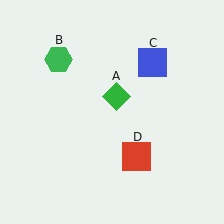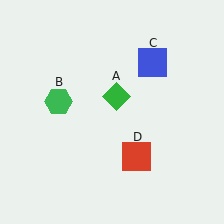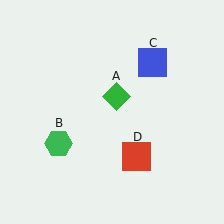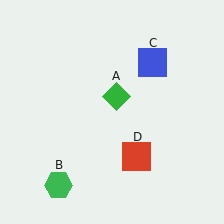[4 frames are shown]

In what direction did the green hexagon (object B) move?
The green hexagon (object B) moved down.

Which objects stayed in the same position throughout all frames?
Green diamond (object A) and blue square (object C) and red square (object D) remained stationary.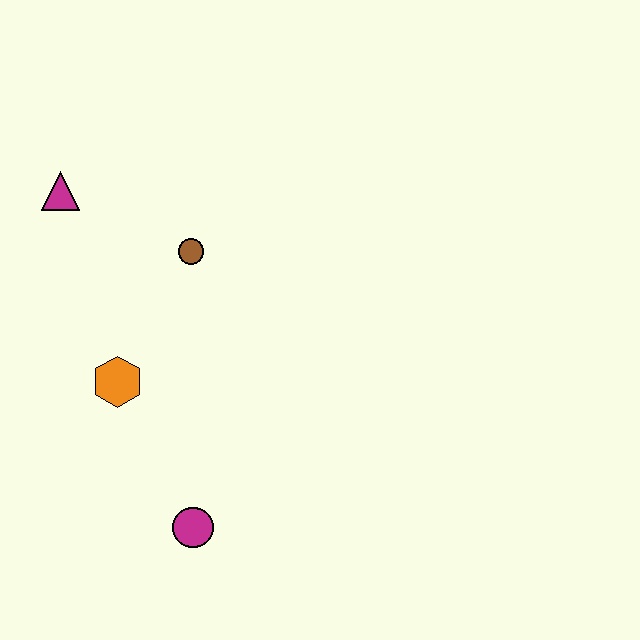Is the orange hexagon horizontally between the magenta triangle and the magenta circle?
Yes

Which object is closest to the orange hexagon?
The brown circle is closest to the orange hexagon.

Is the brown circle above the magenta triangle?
No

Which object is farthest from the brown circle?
The magenta circle is farthest from the brown circle.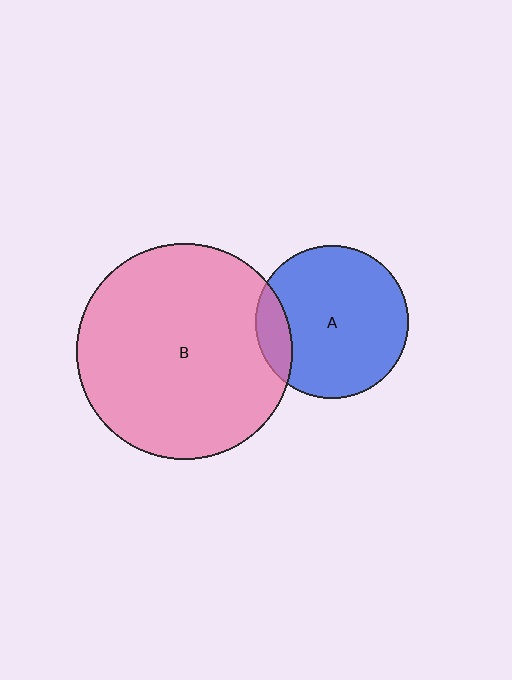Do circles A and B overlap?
Yes.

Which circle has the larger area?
Circle B (pink).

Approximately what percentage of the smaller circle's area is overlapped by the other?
Approximately 15%.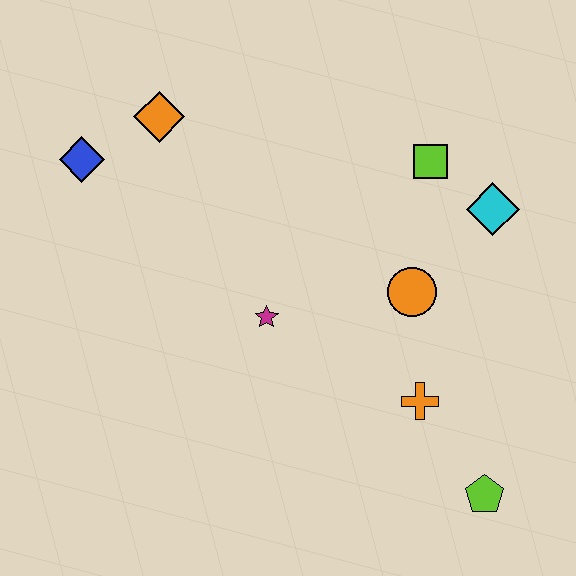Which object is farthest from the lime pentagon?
The blue diamond is farthest from the lime pentagon.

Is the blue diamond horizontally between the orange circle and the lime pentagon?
No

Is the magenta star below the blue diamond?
Yes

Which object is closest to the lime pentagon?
The orange cross is closest to the lime pentagon.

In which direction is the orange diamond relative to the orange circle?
The orange diamond is to the left of the orange circle.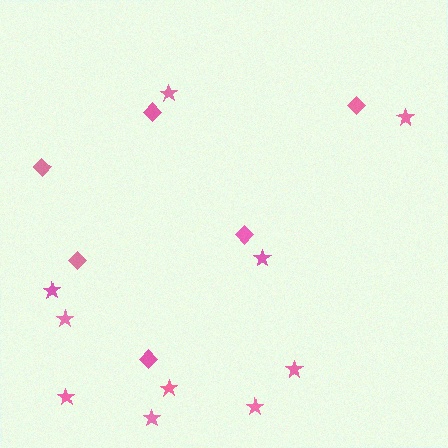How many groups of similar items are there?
There are 2 groups: one group of stars (10) and one group of diamonds (6).